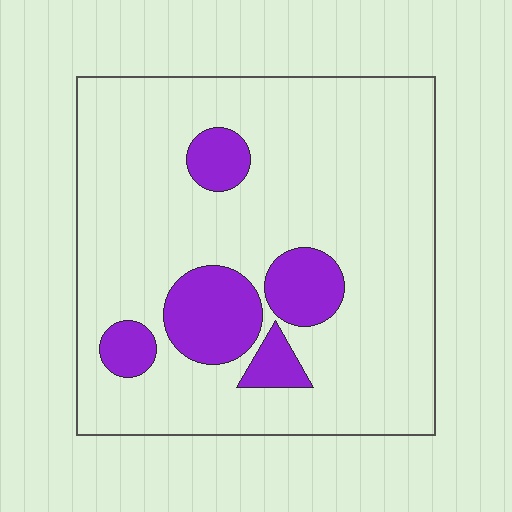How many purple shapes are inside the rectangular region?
5.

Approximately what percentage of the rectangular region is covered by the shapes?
Approximately 15%.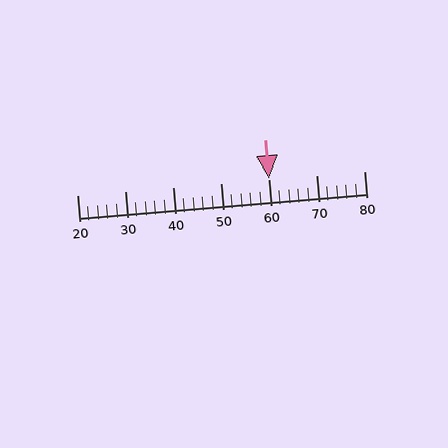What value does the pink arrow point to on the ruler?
The pink arrow points to approximately 60.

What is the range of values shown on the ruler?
The ruler shows values from 20 to 80.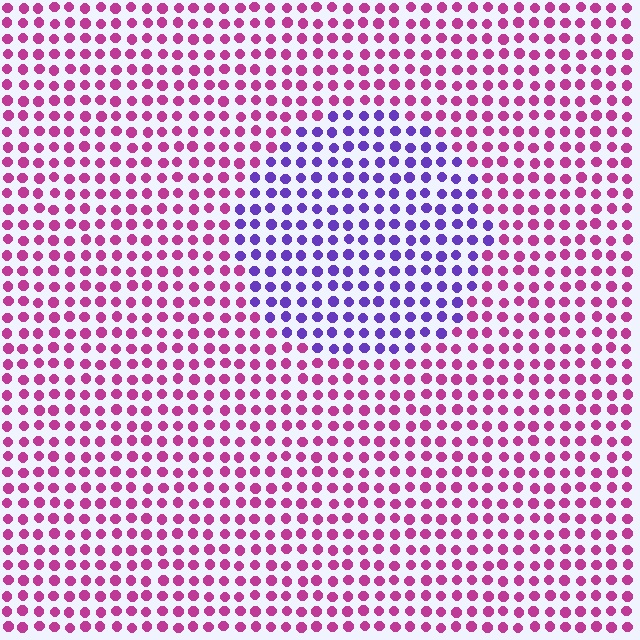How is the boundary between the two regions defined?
The boundary is defined purely by a slight shift in hue (about 58 degrees). Spacing, size, and orientation are identical on both sides.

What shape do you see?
I see a circle.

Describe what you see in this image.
The image is filled with small magenta elements in a uniform arrangement. A circle-shaped region is visible where the elements are tinted to a slightly different hue, forming a subtle color boundary.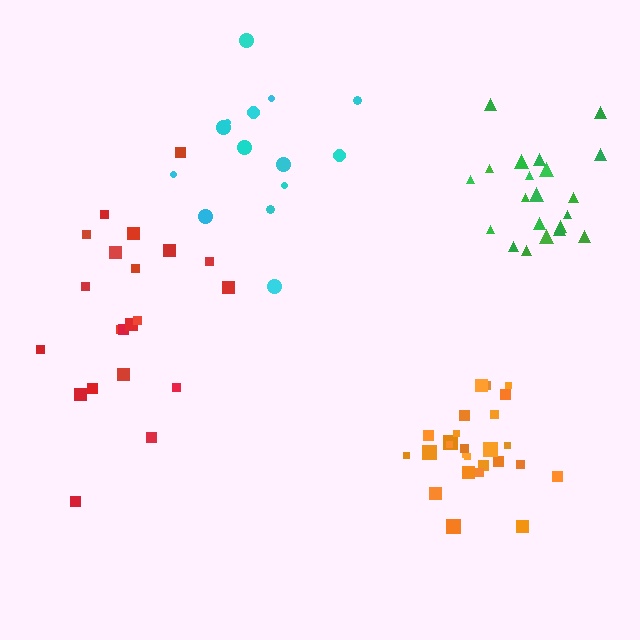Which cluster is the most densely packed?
Orange.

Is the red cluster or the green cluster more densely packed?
Green.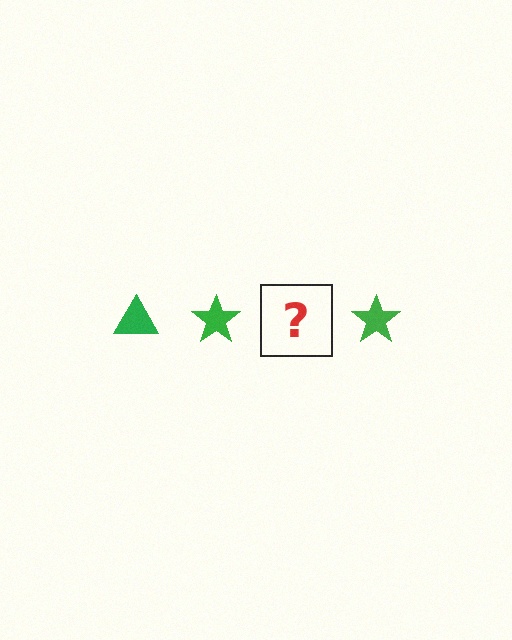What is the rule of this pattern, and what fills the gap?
The rule is that the pattern cycles through triangle, star shapes in green. The gap should be filled with a green triangle.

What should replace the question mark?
The question mark should be replaced with a green triangle.